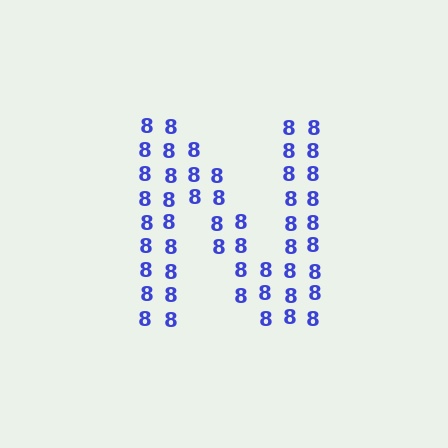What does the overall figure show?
The overall figure shows the letter N.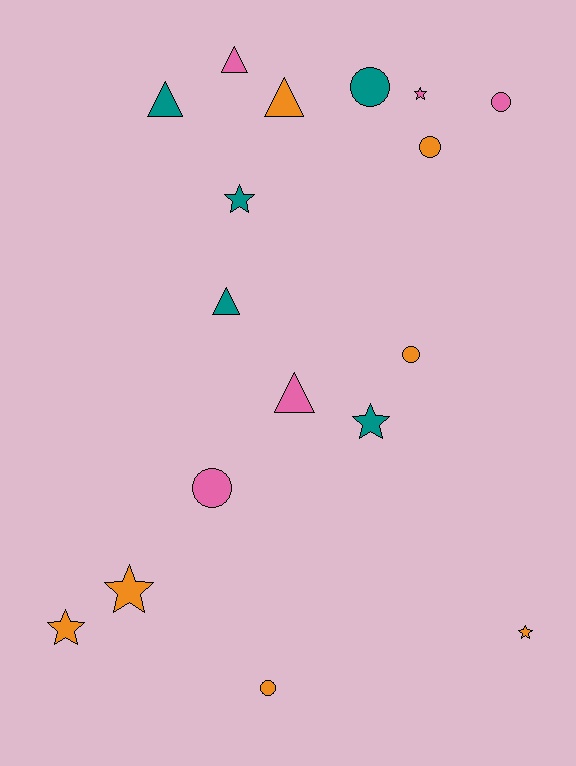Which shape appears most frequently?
Circle, with 6 objects.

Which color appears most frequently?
Orange, with 7 objects.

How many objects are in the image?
There are 17 objects.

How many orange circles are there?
There are 3 orange circles.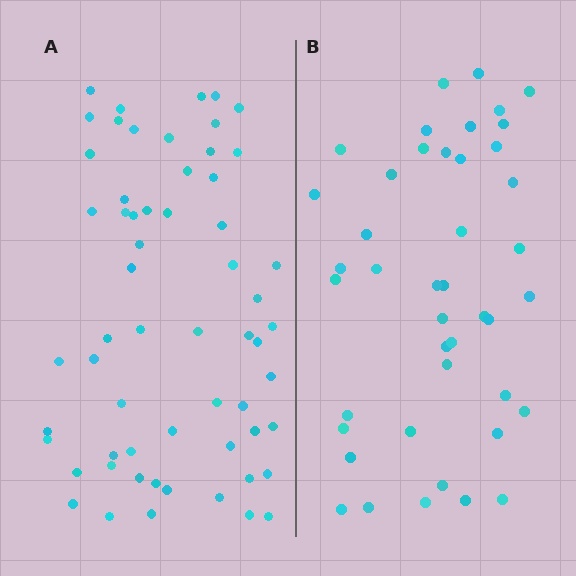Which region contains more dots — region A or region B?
Region A (the left region) has more dots.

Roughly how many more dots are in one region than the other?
Region A has approximately 15 more dots than region B.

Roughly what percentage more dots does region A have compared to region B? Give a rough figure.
About 40% more.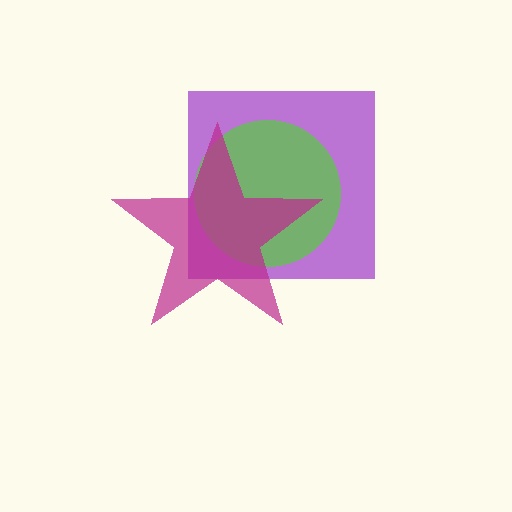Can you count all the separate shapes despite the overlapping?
Yes, there are 3 separate shapes.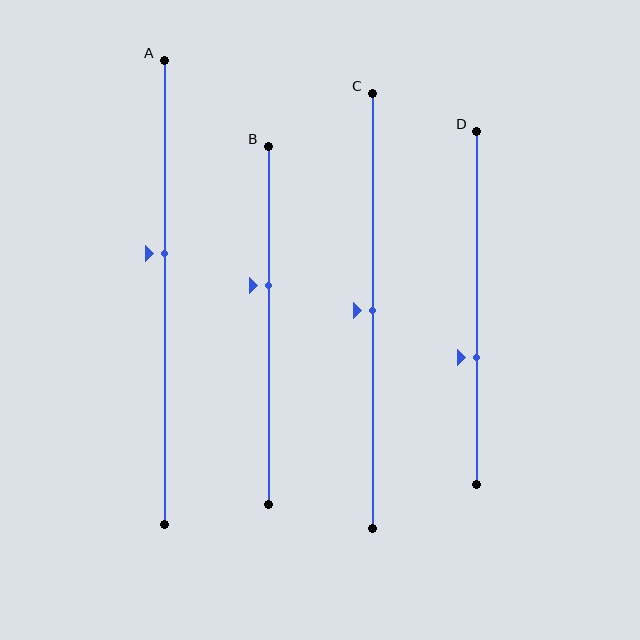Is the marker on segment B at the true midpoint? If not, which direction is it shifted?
No, the marker on segment B is shifted upward by about 11% of the segment length.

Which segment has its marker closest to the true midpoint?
Segment C has its marker closest to the true midpoint.